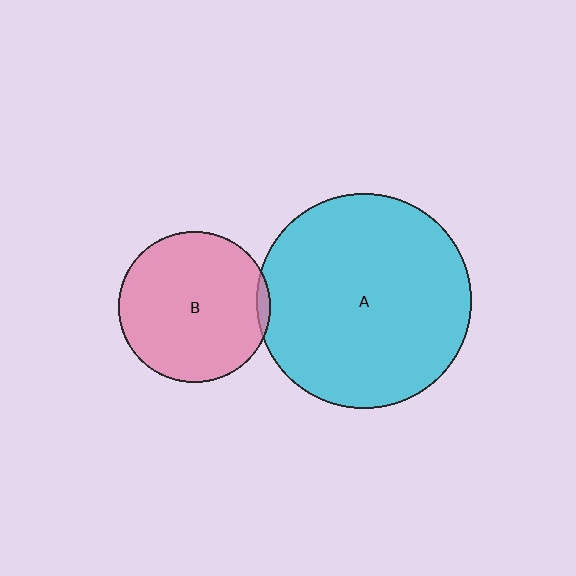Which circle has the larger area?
Circle A (cyan).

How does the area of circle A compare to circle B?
Approximately 2.0 times.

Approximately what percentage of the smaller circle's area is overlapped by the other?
Approximately 5%.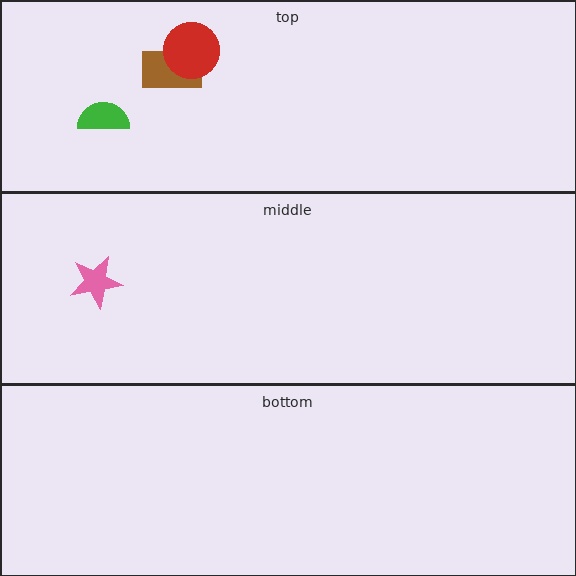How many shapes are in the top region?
3.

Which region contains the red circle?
The top region.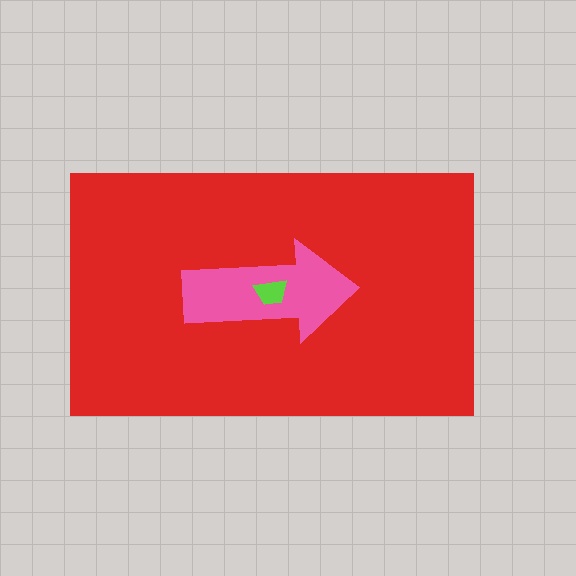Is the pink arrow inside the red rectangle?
Yes.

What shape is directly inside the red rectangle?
The pink arrow.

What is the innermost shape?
The lime trapezoid.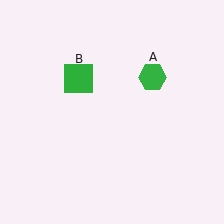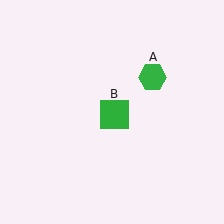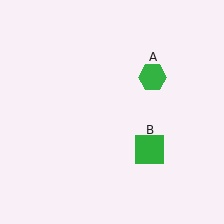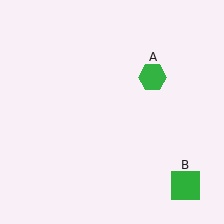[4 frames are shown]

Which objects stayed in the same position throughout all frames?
Green hexagon (object A) remained stationary.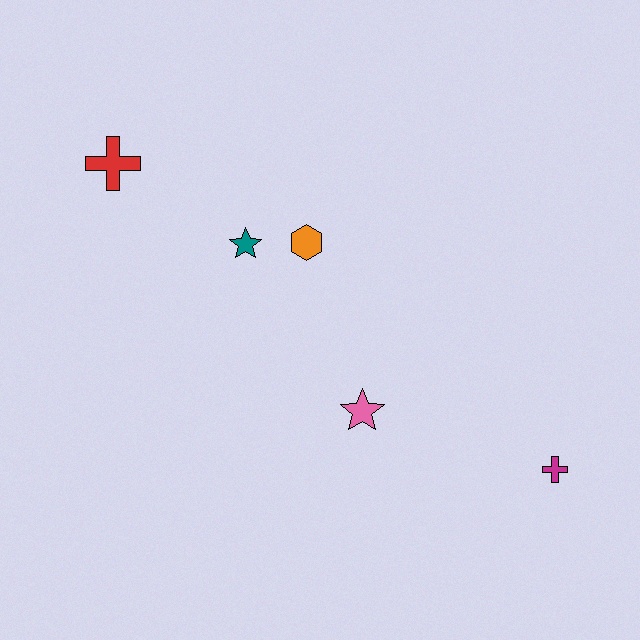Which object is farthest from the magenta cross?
The red cross is farthest from the magenta cross.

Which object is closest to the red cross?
The teal star is closest to the red cross.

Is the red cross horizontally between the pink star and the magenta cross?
No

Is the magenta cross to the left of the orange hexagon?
No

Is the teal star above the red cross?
No